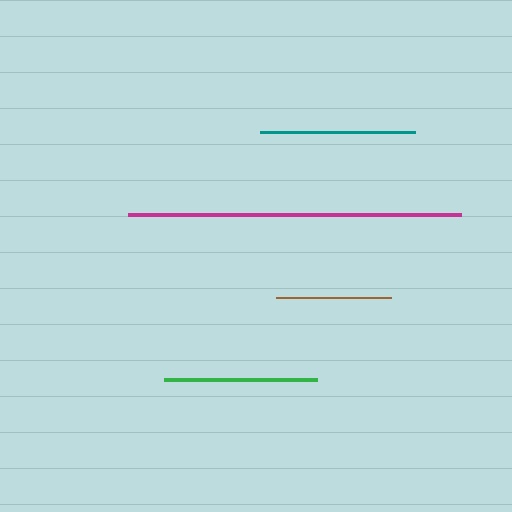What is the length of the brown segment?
The brown segment is approximately 115 pixels long.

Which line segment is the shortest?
The brown line is the shortest at approximately 115 pixels.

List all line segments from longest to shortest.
From longest to shortest: magenta, teal, green, brown.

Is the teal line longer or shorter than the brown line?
The teal line is longer than the brown line.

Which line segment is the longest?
The magenta line is the longest at approximately 333 pixels.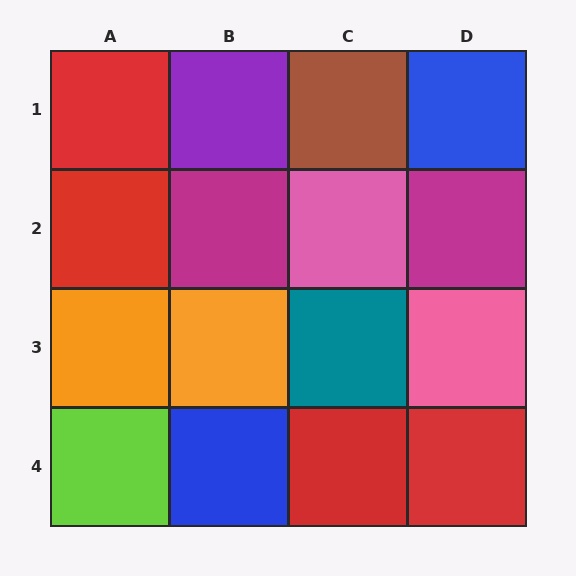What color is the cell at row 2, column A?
Red.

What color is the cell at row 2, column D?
Magenta.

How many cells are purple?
1 cell is purple.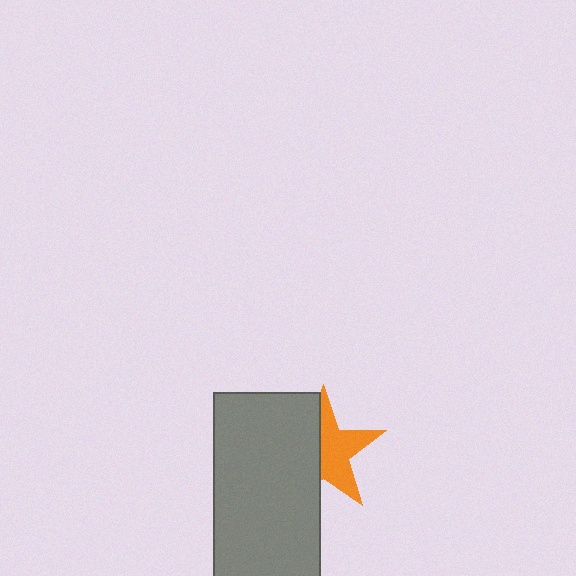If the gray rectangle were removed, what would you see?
You would see the complete orange star.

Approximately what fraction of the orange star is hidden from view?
Roughly 47% of the orange star is hidden behind the gray rectangle.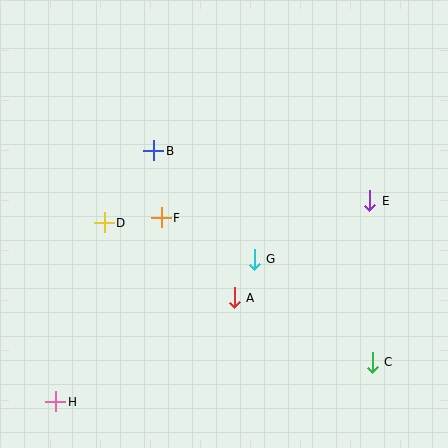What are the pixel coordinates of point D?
Point D is at (104, 223).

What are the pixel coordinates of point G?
Point G is at (254, 259).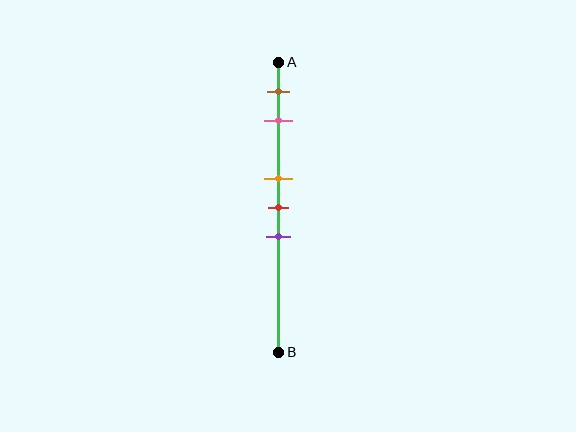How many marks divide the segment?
There are 5 marks dividing the segment.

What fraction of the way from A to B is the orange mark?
The orange mark is approximately 40% (0.4) of the way from A to B.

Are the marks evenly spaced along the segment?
No, the marks are not evenly spaced.